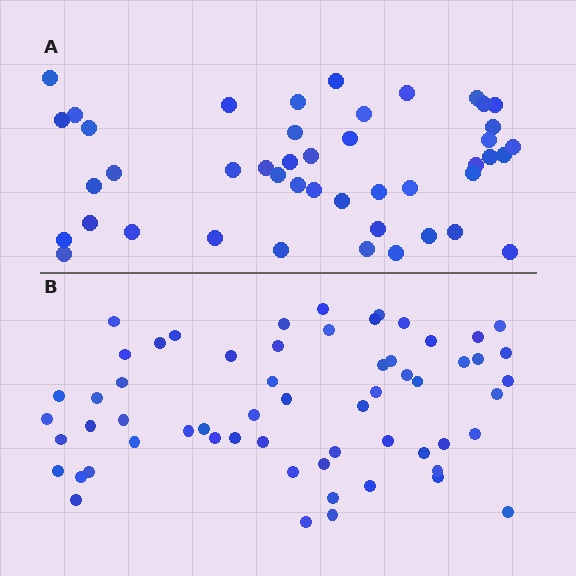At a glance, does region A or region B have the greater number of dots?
Region B (the bottom region) has more dots.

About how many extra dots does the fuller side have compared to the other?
Region B has approximately 15 more dots than region A.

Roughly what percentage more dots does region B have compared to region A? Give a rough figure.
About 35% more.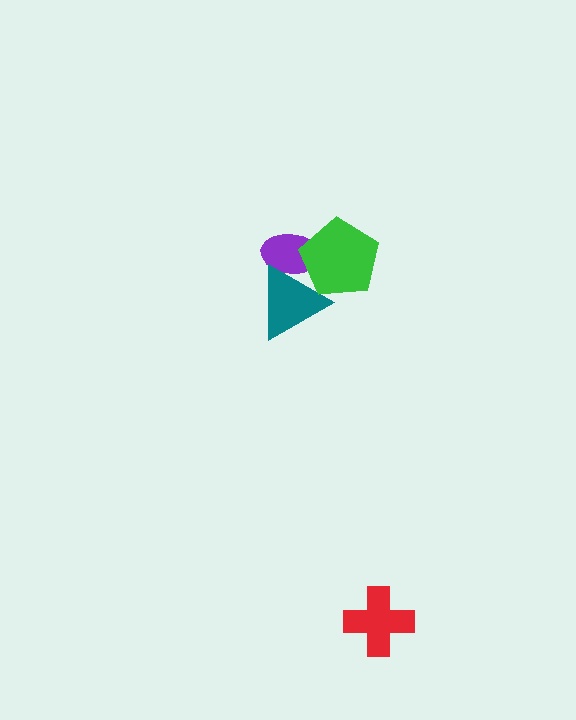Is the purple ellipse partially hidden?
Yes, it is partially covered by another shape.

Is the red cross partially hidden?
No, no other shape covers it.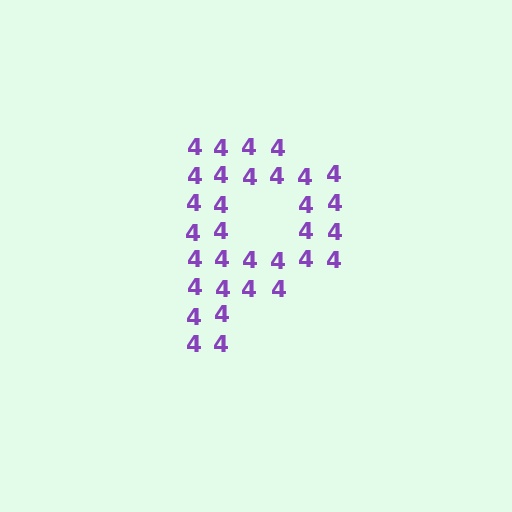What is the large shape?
The large shape is the letter P.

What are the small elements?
The small elements are digit 4's.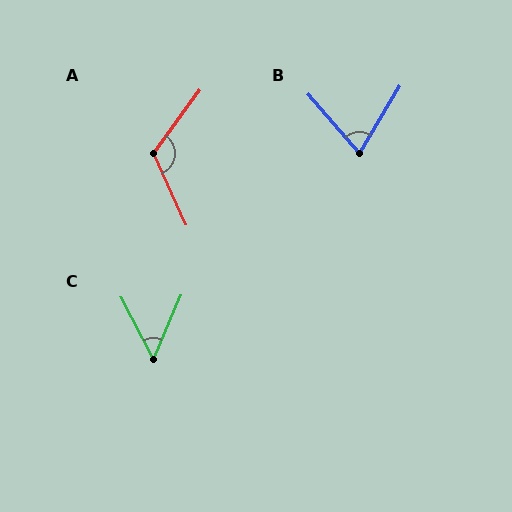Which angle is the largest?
A, at approximately 119 degrees.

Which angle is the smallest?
C, at approximately 51 degrees.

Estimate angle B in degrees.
Approximately 72 degrees.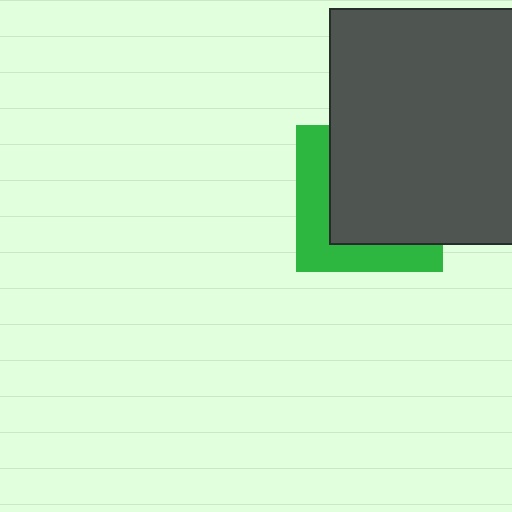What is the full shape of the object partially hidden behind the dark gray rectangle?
The partially hidden object is a green square.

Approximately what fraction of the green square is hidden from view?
Roughly 63% of the green square is hidden behind the dark gray rectangle.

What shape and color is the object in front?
The object in front is a dark gray rectangle.